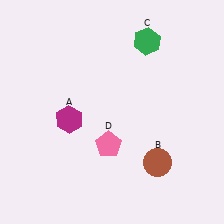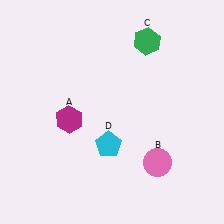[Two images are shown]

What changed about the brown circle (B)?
In Image 1, B is brown. In Image 2, it changed to pink.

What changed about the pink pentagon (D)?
In Image 1, D is pink. In Image 2, it changed to cyan.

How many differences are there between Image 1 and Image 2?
There are 2 differences between the two images.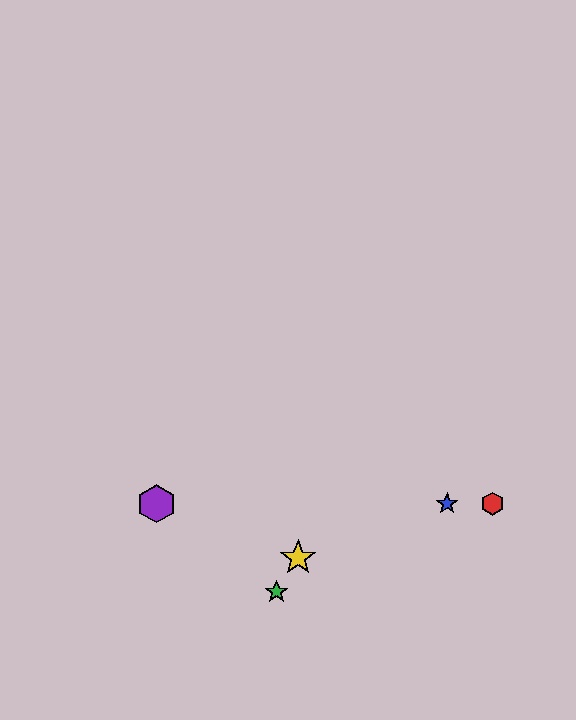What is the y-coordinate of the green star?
The green star is at y≈592.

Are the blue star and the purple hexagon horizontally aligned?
Yes, both are at y≈504.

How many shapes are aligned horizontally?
3 shapes (the red hexagon, the blue star, the purple hexagon) are aligned horizontally.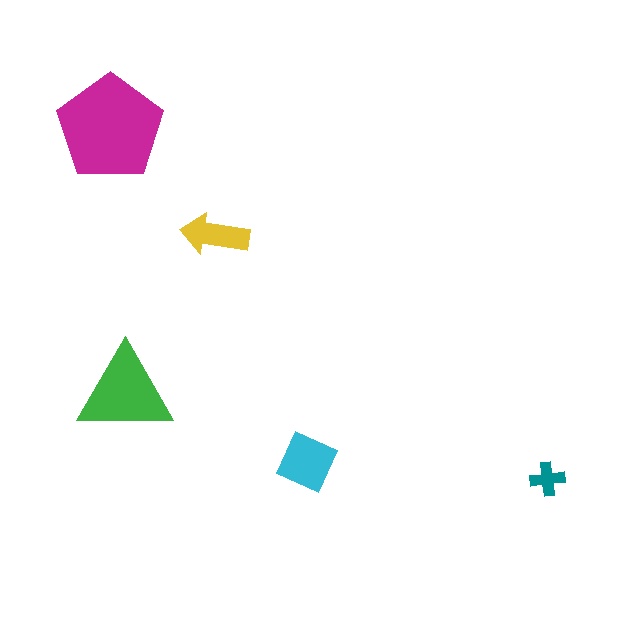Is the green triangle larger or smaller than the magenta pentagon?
Smaller.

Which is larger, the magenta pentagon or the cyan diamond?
The magenta pentagon.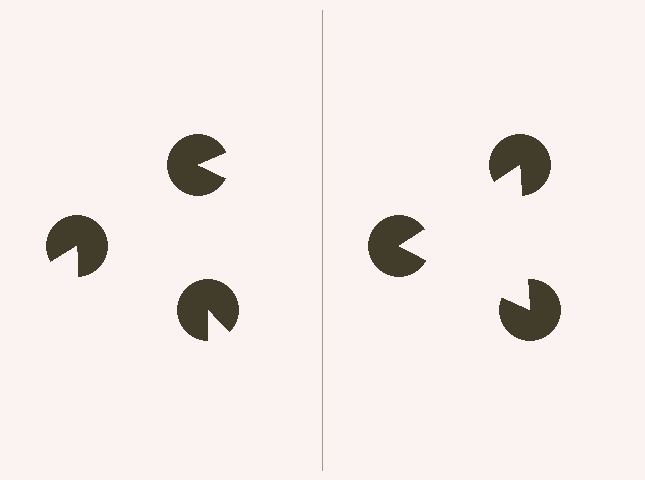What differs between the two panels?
The pac-man discs are positioned identically on both sides; only the wedge orientations differ. On the right they align to a triangle; on the left they are misaligned.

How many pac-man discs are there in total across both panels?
6 — 3 on each side.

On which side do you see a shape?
An illusory triangle appears on the right side. On the left side the wedge cuts are rotated, so no coherent shape forms.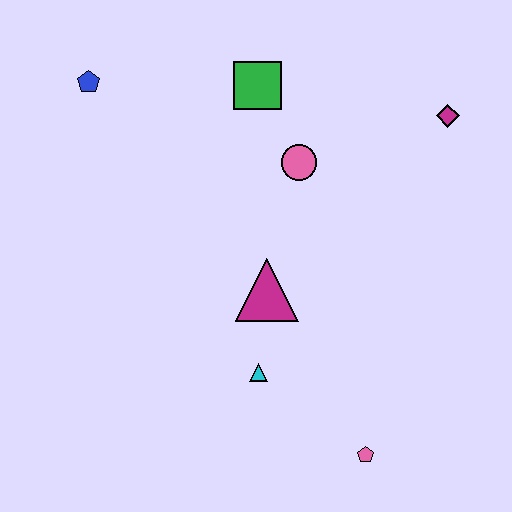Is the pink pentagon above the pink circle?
No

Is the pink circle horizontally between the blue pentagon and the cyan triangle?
No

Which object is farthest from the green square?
The pink pentagon is farthest from the green square.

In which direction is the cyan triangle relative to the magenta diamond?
The cyan triangle is below the magenta diamond.